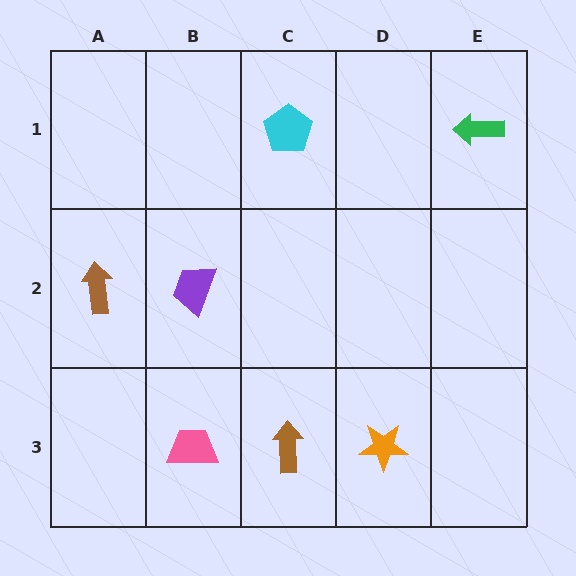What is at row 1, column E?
A green arrow.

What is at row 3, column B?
A pink trapezoid.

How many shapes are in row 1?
2 shapes.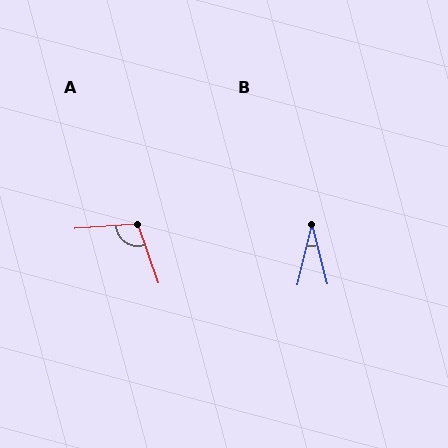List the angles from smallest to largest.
B (28°), A (105°).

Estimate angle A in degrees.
Approximately 105 degrees.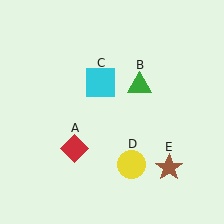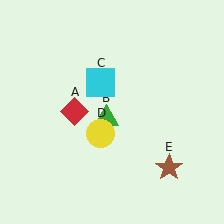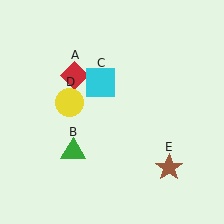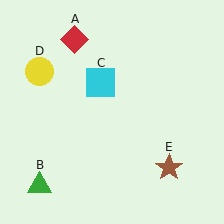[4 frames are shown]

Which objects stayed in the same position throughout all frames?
Cyan square (object C) and brown star (object E) remained stationary.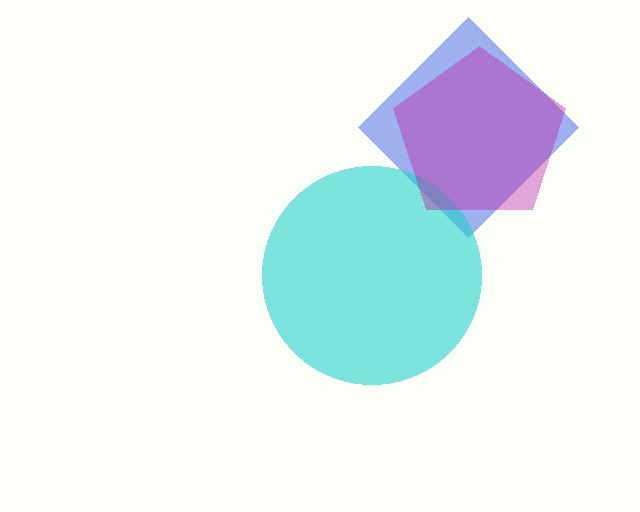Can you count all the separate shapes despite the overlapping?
Yes, there are 3 separate shapes.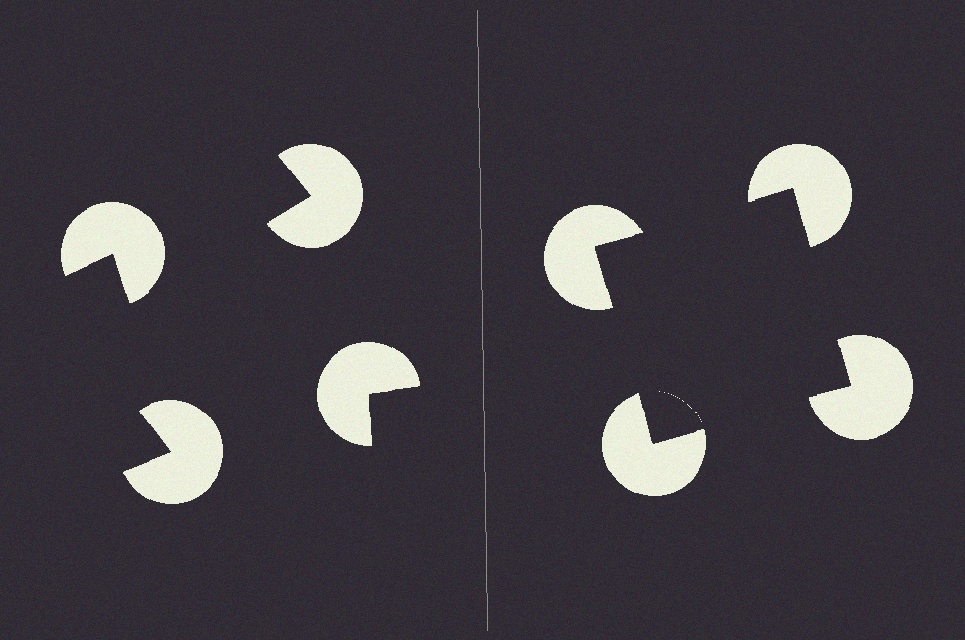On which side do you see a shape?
An illusory square appears on the right side. On the left side the wedge cuts are rotated, so no coherent shape forms.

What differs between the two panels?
The pac-man discs are positioned identically on both sides; only the wedge orientations differ. On the right they align to a square; on the left they are misaligned.